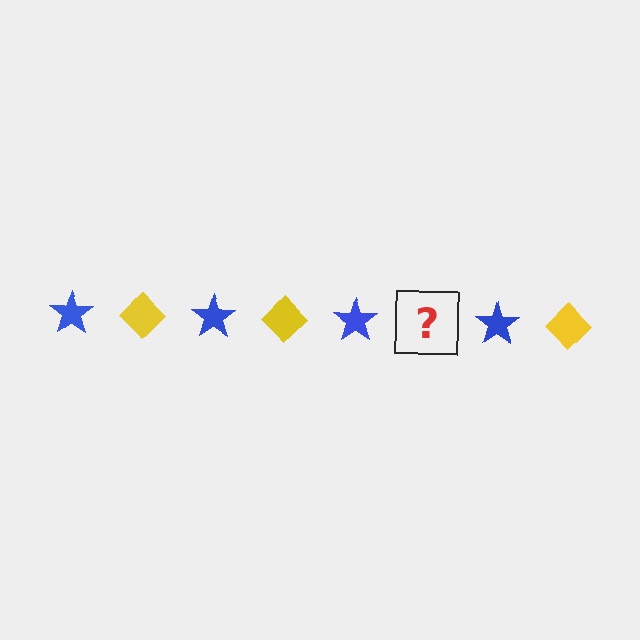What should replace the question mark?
The question mark should be replaced with a yellow diamond.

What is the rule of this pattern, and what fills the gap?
The rule is that the pattern alternates between blue star and yellow diamond. The gap should be filled with a yellow diamond.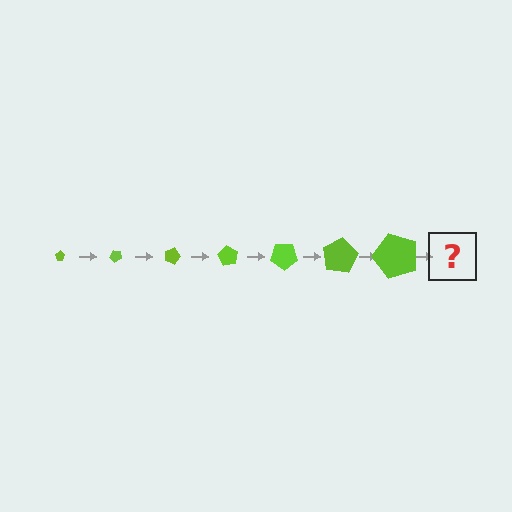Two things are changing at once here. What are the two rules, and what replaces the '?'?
The two rules are that the pentagon grows larger each step and it rotates 45 degrees each step. The '?' should be a pentagon, larger than the previous one and rotated 315 degrees from the start.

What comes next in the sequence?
The next element should be a pentagon, larger than the previous one and rotated 315 degrees from the start.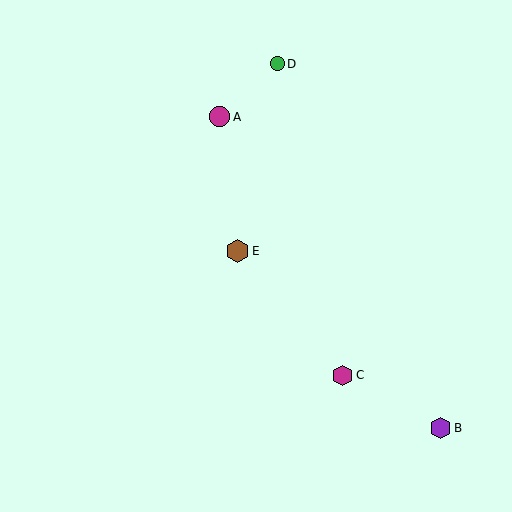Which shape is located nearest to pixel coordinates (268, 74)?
The green circle (labeled D) at (277, 64) is nearest to that location.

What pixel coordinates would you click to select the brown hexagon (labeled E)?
Click at (237, 251) to select the brown hexagon E.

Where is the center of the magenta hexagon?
The center of the magenta hexagon is at (343, 375).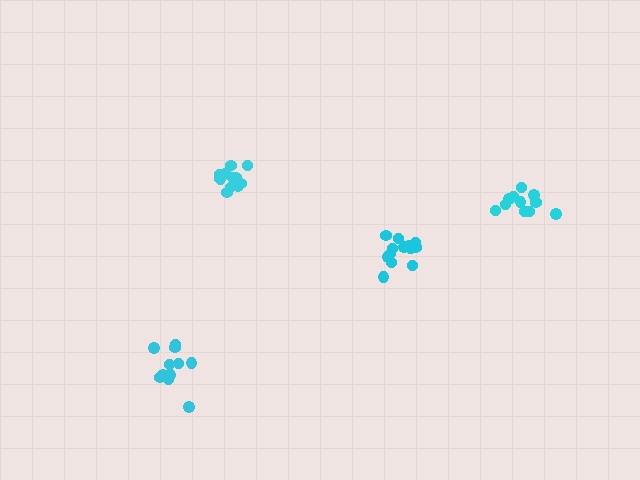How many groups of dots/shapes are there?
There are 4 groups.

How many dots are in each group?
Group 1: 13 dots, Group 2: 11 dots, Group 3: 13 dots, Group 4: 11 dots (48 total).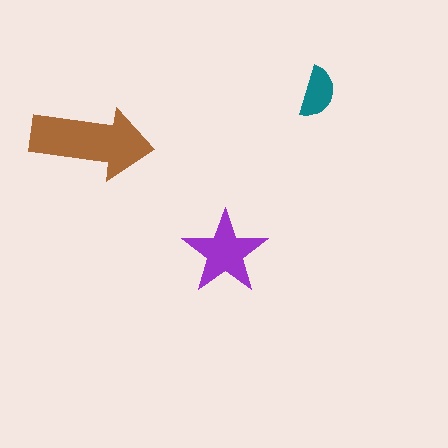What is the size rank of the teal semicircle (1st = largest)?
3rd.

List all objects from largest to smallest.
The brown arrow, the purple star, the teal semicircle.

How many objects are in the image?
There are 3 objects in the image.